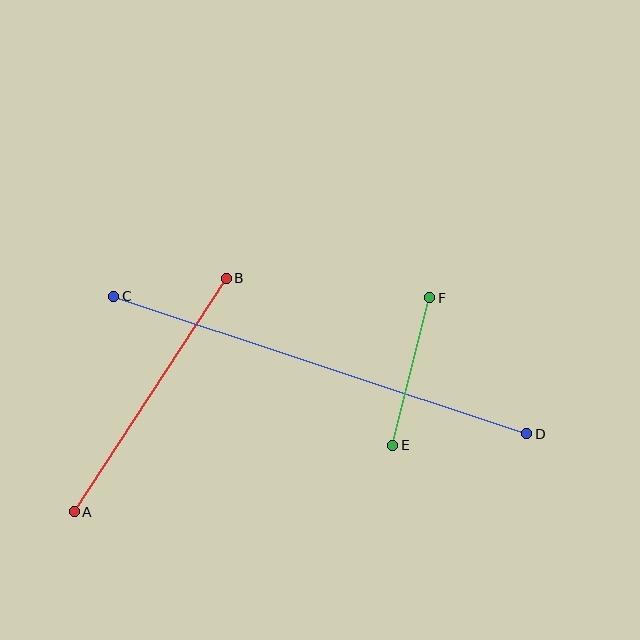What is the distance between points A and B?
The distance is approximately 279 pixels.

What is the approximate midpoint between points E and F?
The midpoint is at approximately (411, 372) pixels.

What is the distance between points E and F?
The distance is approximately 152 pixels.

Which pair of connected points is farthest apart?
Points C and D are farthest apart.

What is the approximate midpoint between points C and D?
The midpoint is at approximately (320, 365) pixels.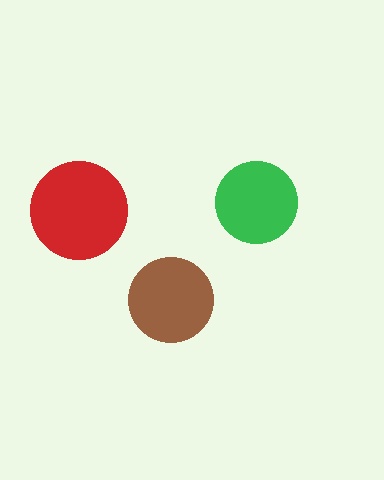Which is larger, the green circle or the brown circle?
The brown one.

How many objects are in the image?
There are 3 objects in the image.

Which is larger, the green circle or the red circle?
The red one.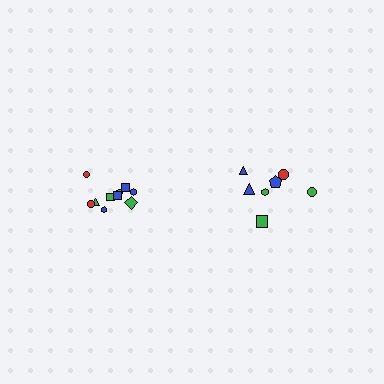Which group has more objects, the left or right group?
The left group.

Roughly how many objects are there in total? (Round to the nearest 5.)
Roughly 15 objects in total.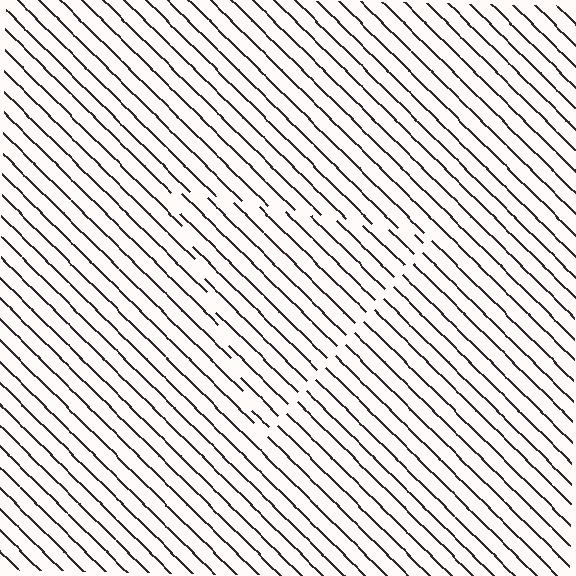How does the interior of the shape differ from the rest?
The interior of the shape contains the same grating, shifted by half a period — the contour is defined by the phase discontinuity where line-ends from the inner and outer gratings abut.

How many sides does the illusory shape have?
3 sides — the line-ends trace a triangle.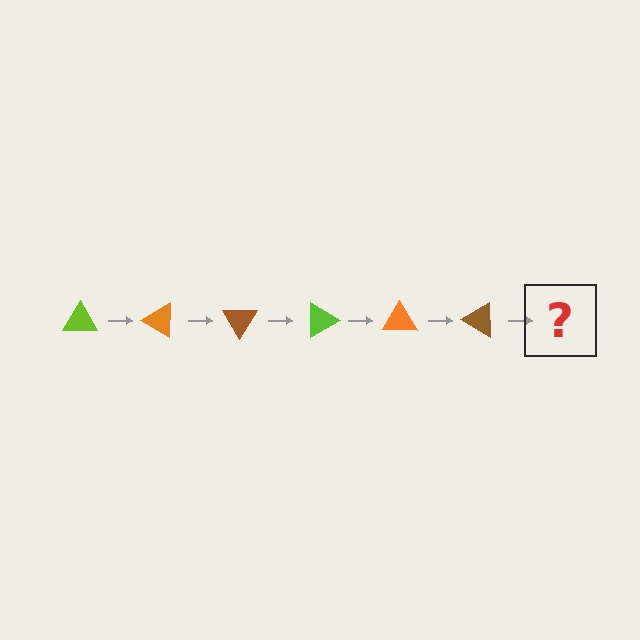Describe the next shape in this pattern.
It should be a lime triangle, rotated 180 degrees from the start.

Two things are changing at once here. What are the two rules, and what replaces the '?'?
The two rules are that it rotates 30 degrees each step and the color cycles through lime, orange, and brown. The '?' should be a lime triangle, rotated 180 degrees from the start.